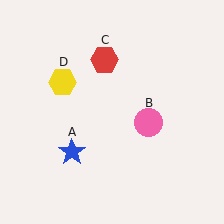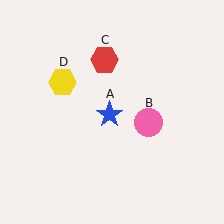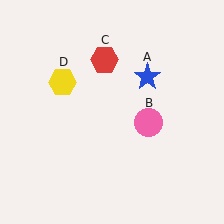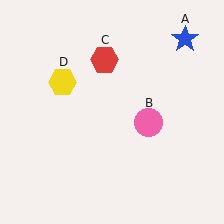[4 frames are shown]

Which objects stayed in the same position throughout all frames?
Pink circle (object B) and red hexagon (object C) and yellow hexagon (object D) remained stationary.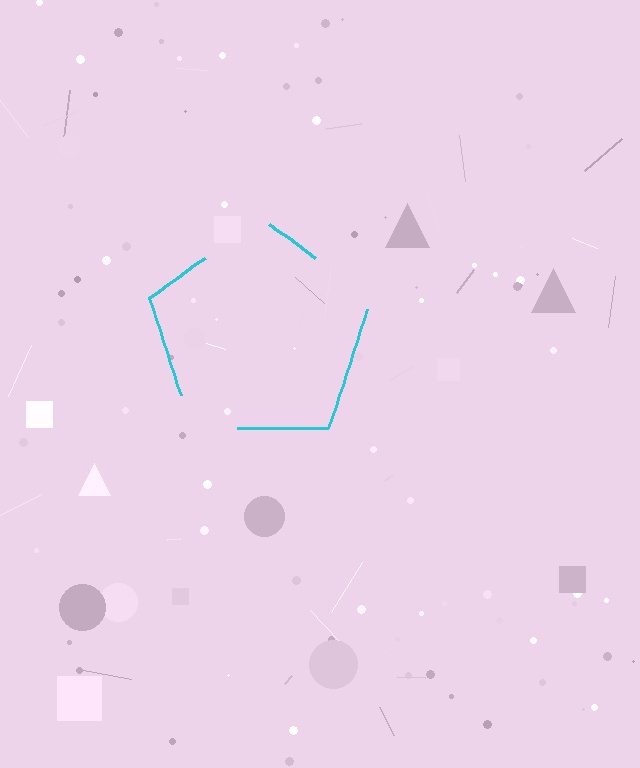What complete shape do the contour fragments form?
The contour fragments form a pentagon.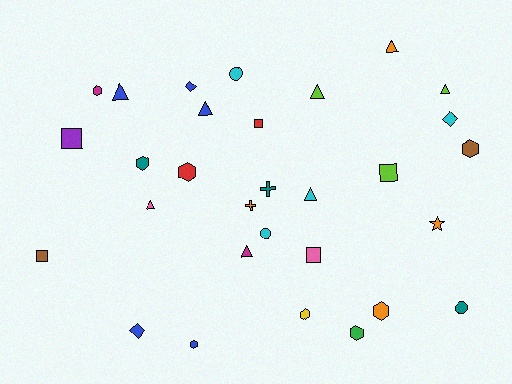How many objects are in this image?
There are 30 objects.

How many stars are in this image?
There is 1 star.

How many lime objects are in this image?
There are 3 lime objects.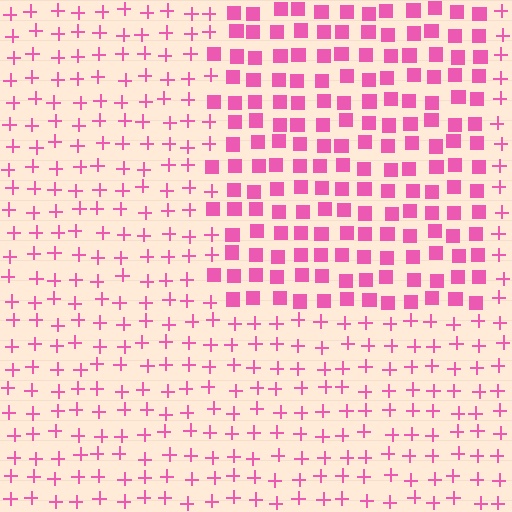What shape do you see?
I see a rectangle.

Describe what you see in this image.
The image is filled with small pink elements arranged in a uniform grid. A rectangle-shaped region contains squares, while the surrounding area contains plus signs. The boundary is defined purely by the change in element shape.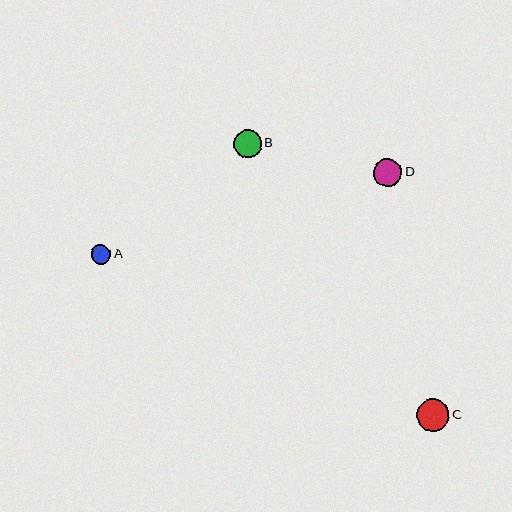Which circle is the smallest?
Circle A is the smallest with a size of approximately 20 pixels.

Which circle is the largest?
Circle C is the largest with a size of approximately 33 pixels.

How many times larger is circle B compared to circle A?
Circle B is approximately 1.4 times the size of circle A.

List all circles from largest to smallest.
From largest to smallest: C, D, B, A.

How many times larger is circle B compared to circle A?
Circle B is approximately 1.4 times the size of circle A.